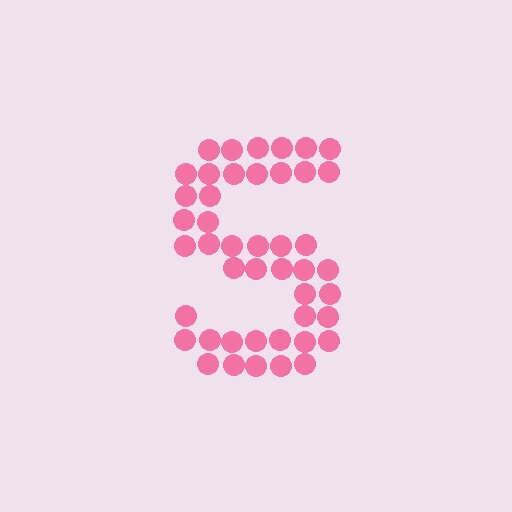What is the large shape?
The large shape is the letter S.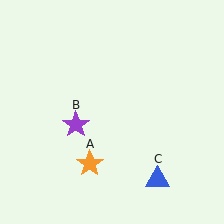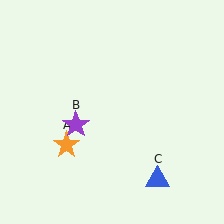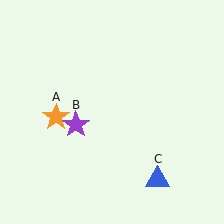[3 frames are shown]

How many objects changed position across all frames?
1 object changed position: orange star (object A).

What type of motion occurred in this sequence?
The orange star (object A) rotated clockwise around the center of the scene.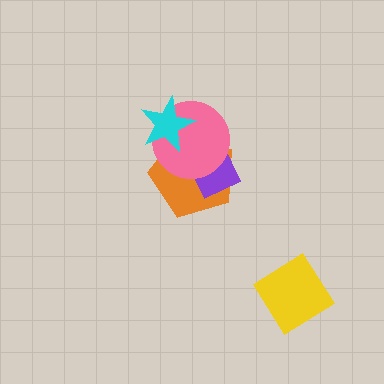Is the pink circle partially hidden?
Yes, it is partially covered by another shape.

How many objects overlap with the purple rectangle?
3 objects overlap with the purple rectangle.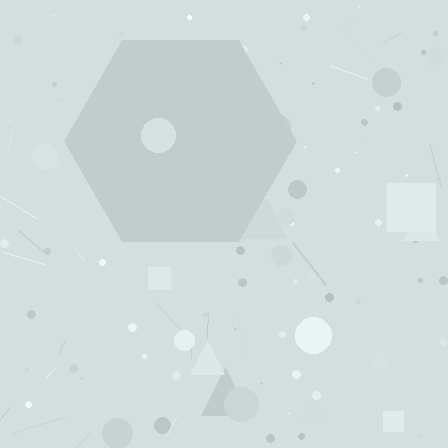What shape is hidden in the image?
A hexagon is hidden in the image.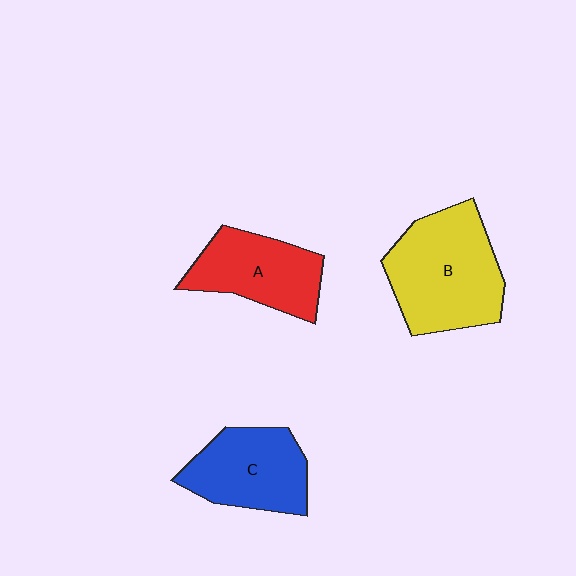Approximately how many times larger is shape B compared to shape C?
Approximately 1.3 times.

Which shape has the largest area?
Shape B (yellow).